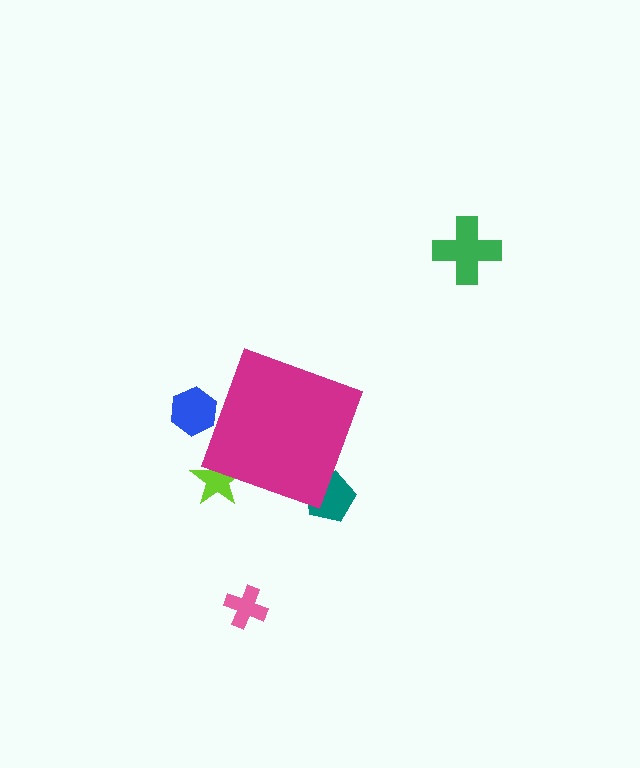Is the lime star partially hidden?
Yes, the lime star is partially hidden behind the magenta diamond.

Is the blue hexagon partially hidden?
Yes, the blue hexagon is partially hidden behind the magenta diamond.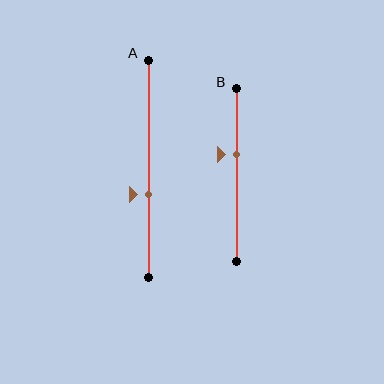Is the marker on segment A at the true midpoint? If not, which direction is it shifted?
No, the marker on segment A is shifted downward by about 12% of the segment length.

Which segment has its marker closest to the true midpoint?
Segment B has its marker closest to the true midpoint.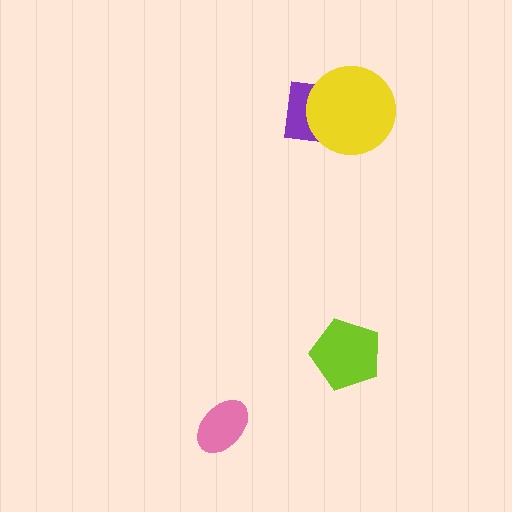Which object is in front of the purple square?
The yellow circle is in front of the purple square.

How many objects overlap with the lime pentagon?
0 objects overlap with the lime pentagon.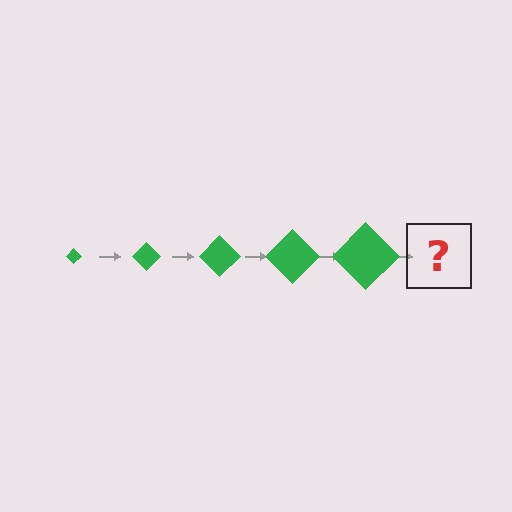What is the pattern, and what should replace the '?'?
The pattern is that the diamond gets progressively larger each step. The '?' should be a green diamond, larger than the previous one.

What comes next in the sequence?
The next element should be a green diamond, larger than the previous one.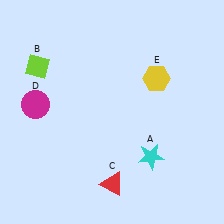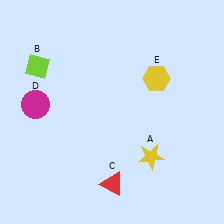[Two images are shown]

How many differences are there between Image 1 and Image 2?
There is 1 difference between the two images.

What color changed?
The star (A) changed from cyan in Image 1 to yellow in Image 2.